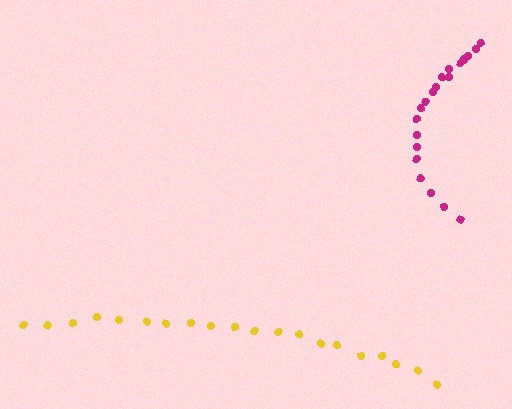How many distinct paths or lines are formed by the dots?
There are 2 distinct paths.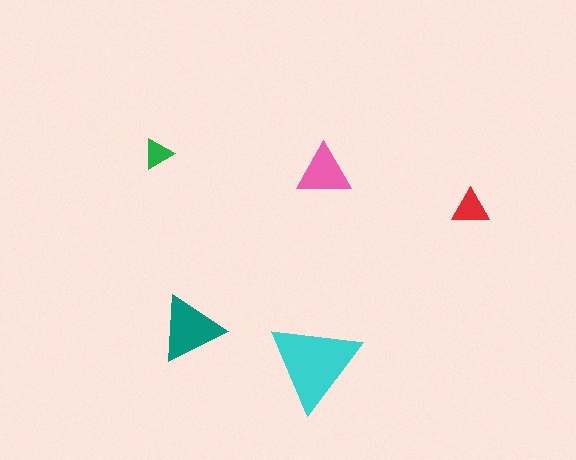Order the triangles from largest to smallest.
the cyan one, the teal one, the pink one, the red one, the green one.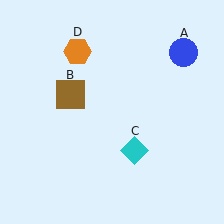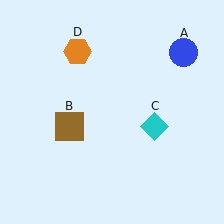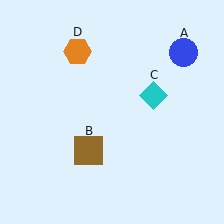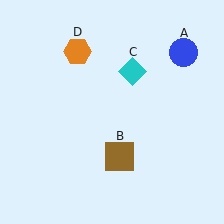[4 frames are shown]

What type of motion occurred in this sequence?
The brown square (object B), cyan diamond (object C) rotated counterclockwise around the center of the scene.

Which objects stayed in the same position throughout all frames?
Blue circle (object A) and orange hexagon (object D) remained stationary.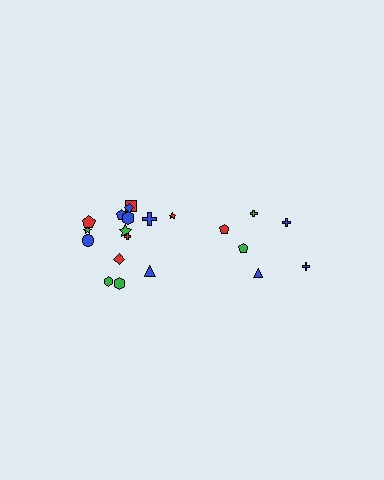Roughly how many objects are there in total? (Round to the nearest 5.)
Roughly 20 objects in total.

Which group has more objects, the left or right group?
The left group.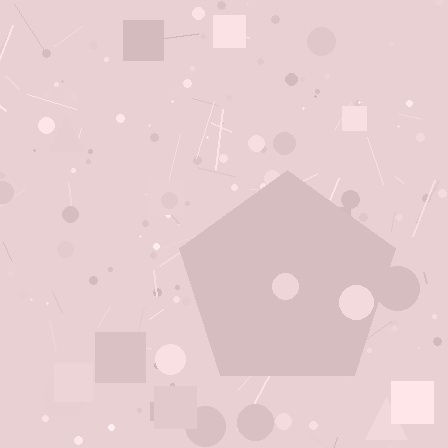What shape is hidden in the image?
A pentagon is hidden in the image.